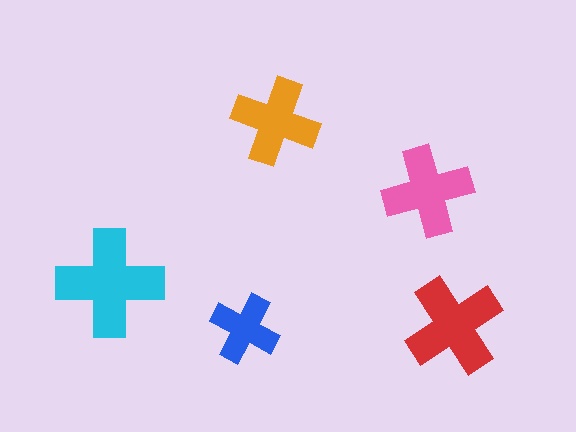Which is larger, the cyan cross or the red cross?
The cyan one.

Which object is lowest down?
The blue cross is bottommost.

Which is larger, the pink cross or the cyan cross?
The cyan one.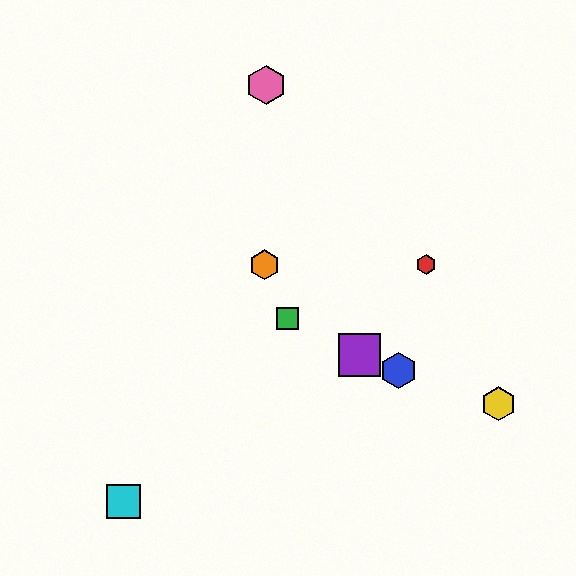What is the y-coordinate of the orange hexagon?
The orange hexagon is at y≈265.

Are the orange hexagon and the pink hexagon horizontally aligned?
No, the orange hexagon is at y≈265 and the pink hexagon is at y≈85.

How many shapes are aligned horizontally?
2 shapes (the red hexagon, the orange hexagon) are aligned horizontally.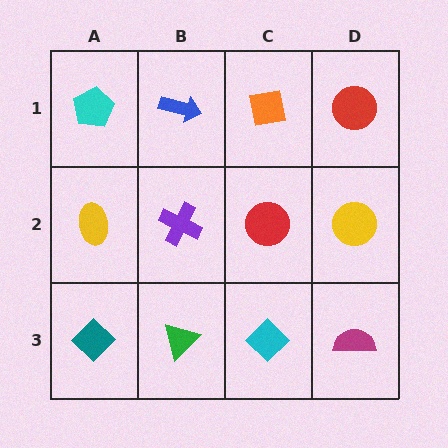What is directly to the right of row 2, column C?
A yellow circle.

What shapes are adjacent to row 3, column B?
A purple cross (row 2, column B), a teal diamond (row 3, column A), a cyan diamond (row 3, column C).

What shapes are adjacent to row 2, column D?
A red circle (row 1, column D), a magenta semicircle (row 3, column D), a red circle (row 2, column C).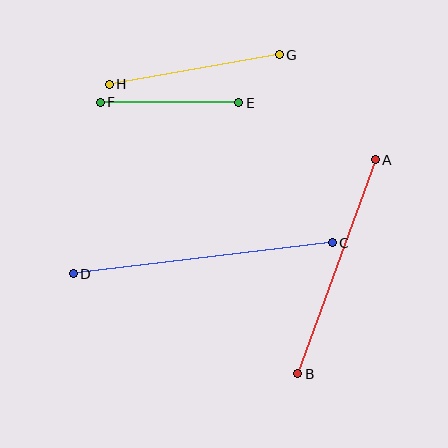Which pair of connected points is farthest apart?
Points C and D are farthest apart.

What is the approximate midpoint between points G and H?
The midpoint is at approximately (194, 70) pixels.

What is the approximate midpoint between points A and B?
The midpoint is at approximately (336, 267) pixels.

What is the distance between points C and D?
The distance is approximately 261 pixels.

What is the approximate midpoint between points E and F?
The midpoint is at approximately (169, 102) pixels.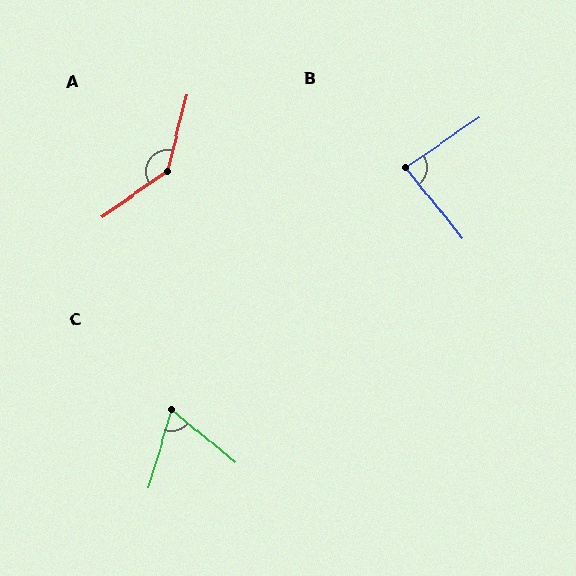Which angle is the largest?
A, at approximately 138 degrees.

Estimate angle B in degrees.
Approximately 86 degrees.